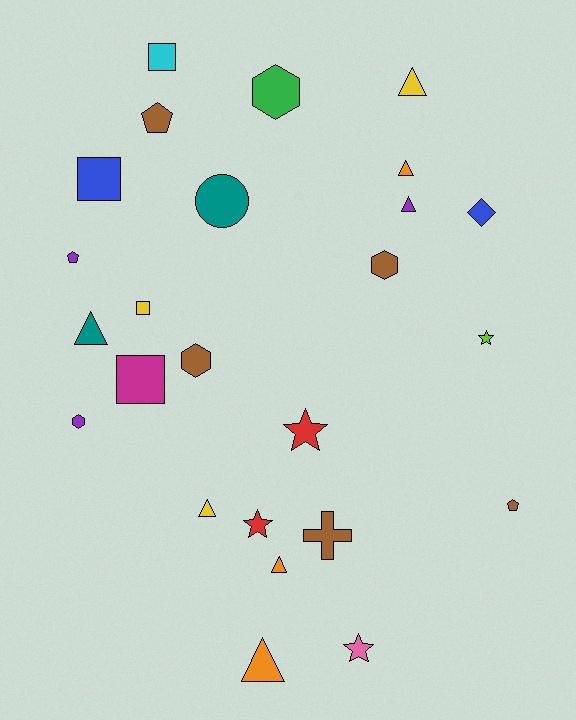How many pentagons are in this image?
There are 3 pentagons.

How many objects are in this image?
There are 25 objects.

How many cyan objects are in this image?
There is 1 cyan object.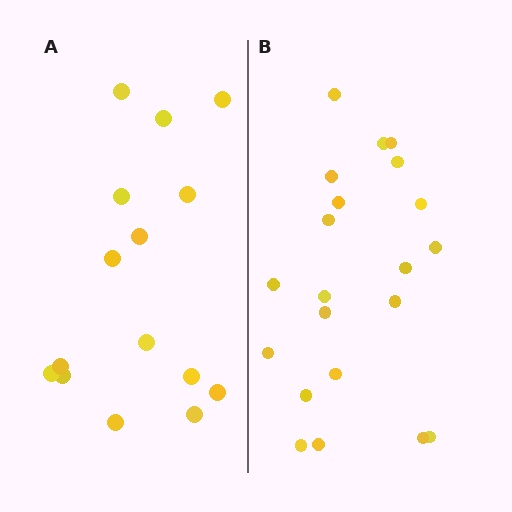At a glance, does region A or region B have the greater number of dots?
Region B (the right region) has more dots.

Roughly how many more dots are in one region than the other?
Region B has about 6 more dots than region A.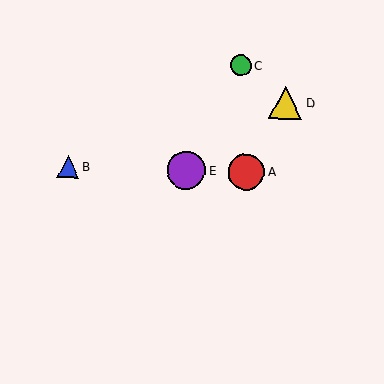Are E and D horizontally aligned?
No, E is at y≈170 and D is at y≈103.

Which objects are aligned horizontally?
Objects A, B, E are aligned horizontally.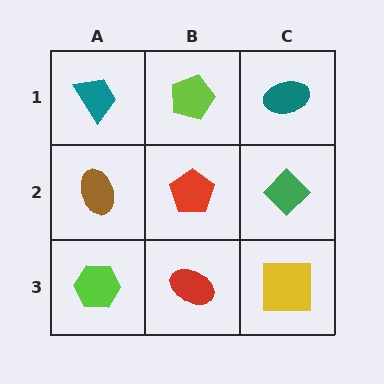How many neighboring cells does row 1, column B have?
3.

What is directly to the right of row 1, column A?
A lime pentagon.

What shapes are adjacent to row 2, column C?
A teal ellipse (row 1, column C), a yellow square (row 3, column C), a red pentagon (row 2, column B).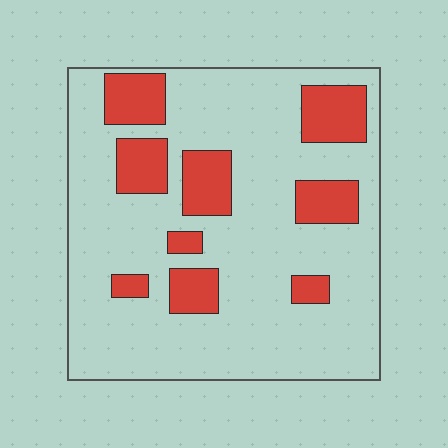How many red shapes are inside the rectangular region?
9.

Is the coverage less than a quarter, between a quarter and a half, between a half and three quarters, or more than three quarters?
Less than a quarter.